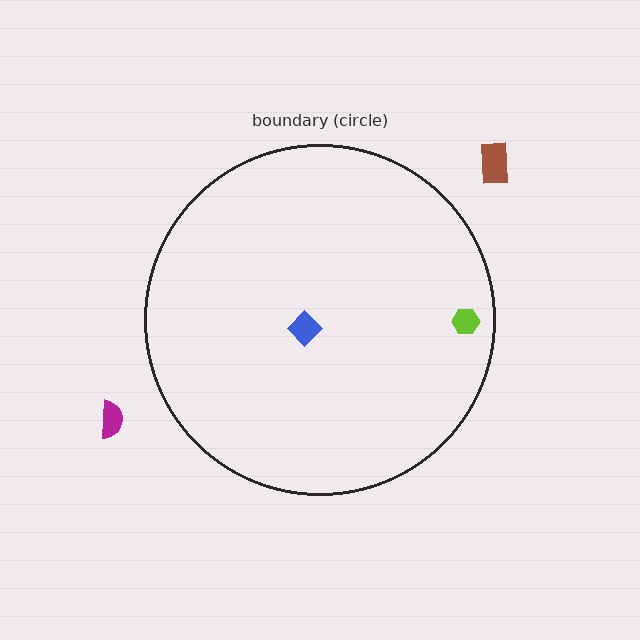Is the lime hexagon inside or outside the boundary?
Inside.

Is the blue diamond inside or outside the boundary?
Inside.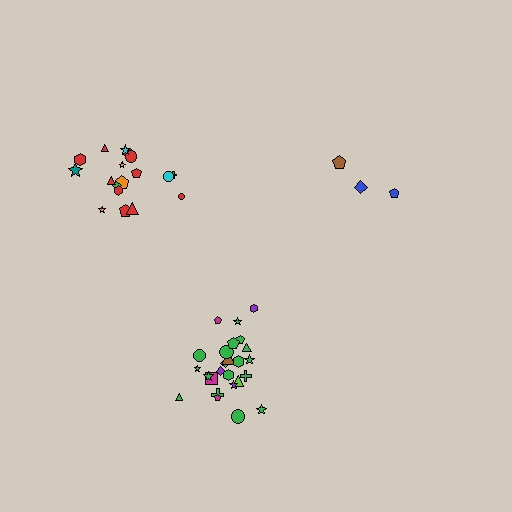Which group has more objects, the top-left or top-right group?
The top-left group.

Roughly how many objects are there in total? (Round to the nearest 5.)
Roughly 45 objects in total.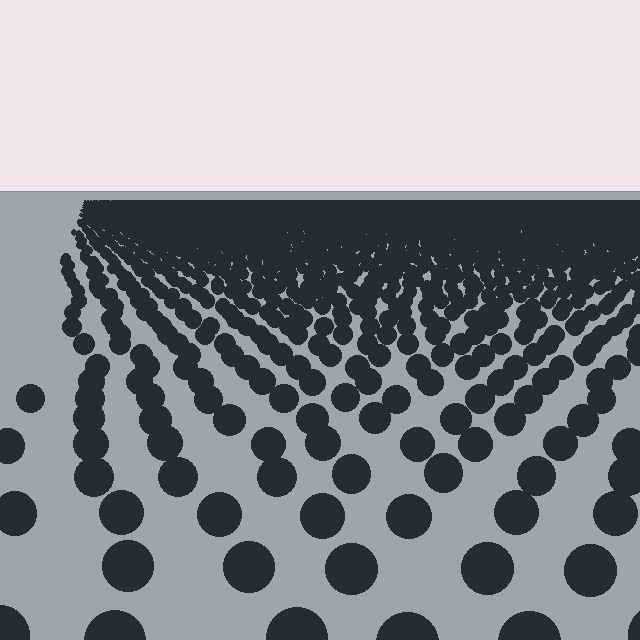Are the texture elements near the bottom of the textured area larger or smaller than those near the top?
Larger. Near the bottom, elements are closer to the viewer and appear at a bigger on-screen size.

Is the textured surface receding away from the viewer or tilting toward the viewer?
The surface is receding away from the viewer. Texture elements get smaller and denser toward the top.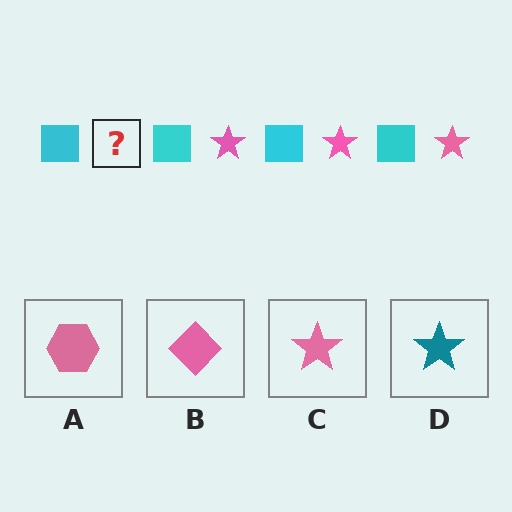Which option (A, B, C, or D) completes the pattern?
C.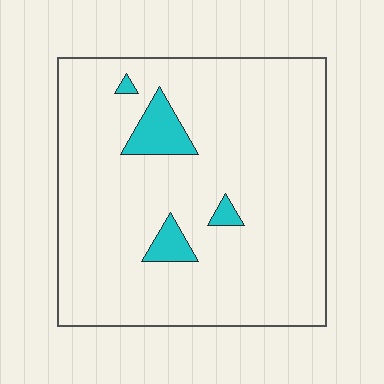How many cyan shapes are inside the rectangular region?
4.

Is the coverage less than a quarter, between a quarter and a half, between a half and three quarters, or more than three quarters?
Less than a quarter.